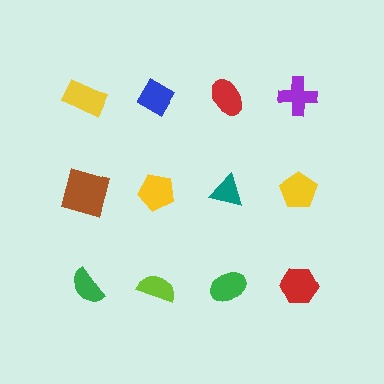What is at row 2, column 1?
A brown square.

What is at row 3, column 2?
A lime semicircle.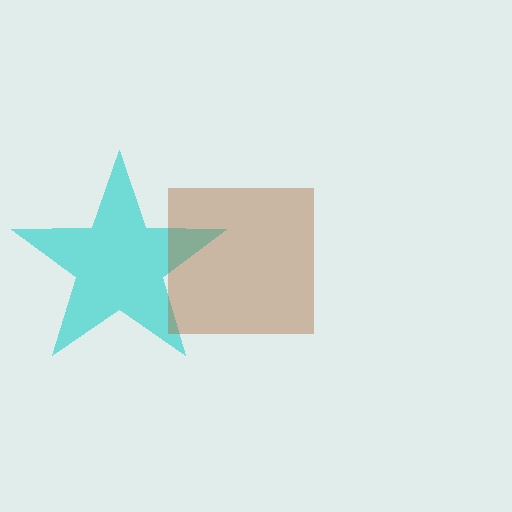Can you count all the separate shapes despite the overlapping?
Yes, there are 2 separate shapes.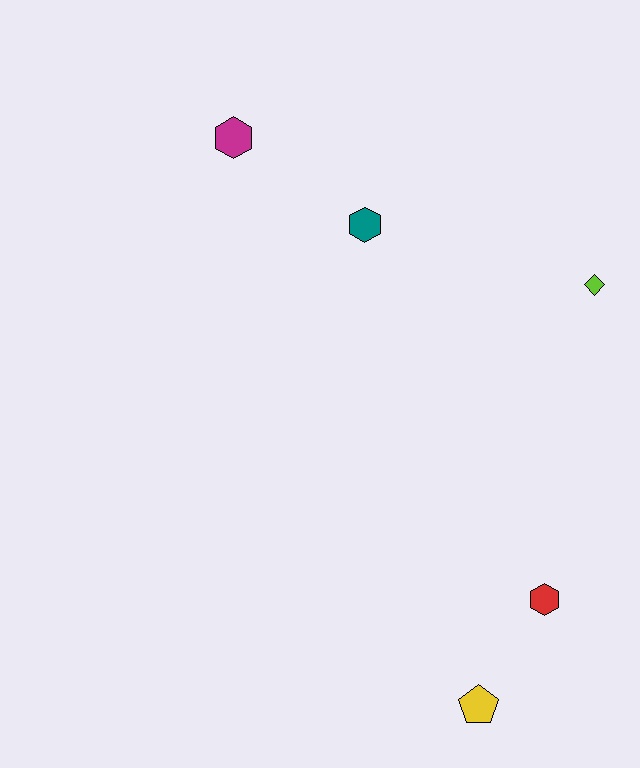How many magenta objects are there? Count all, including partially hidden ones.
There is 1 magenta object.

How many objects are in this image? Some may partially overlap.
There are 5 objects.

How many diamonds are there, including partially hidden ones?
There is 1 diamond.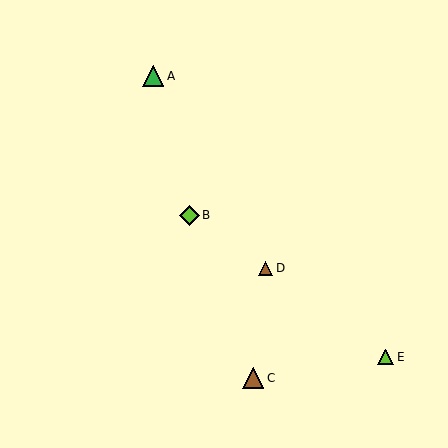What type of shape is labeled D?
Shape D is a brown triangle.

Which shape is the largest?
The green triangle (labeled A) is the largest.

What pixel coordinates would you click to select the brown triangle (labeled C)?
Click at (253, 378) to select the brown triangle C.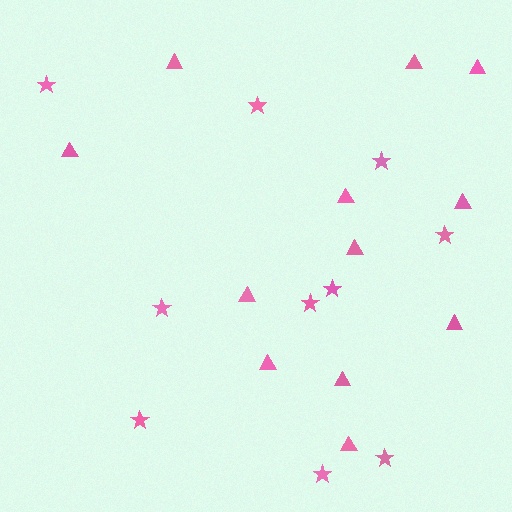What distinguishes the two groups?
There are 2 groups: one group of stars (10) and one group of triangles (12).